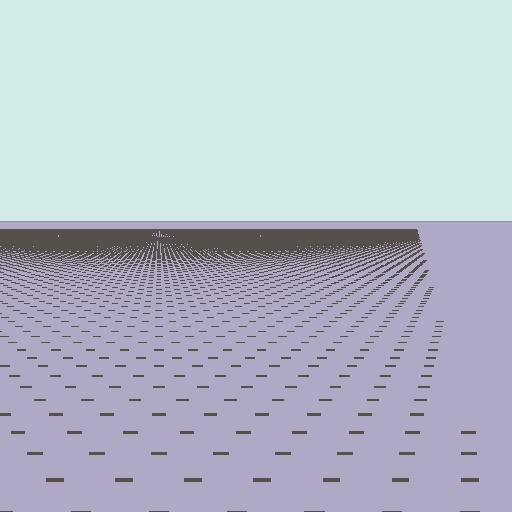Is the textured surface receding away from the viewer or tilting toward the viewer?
The surface is receding away from the viewer. Texture elements get smaller and denser toward the top.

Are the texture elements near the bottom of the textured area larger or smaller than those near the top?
Larger. Near the bottom, elements are closer to the viewer and appear at a bigger on-screen size.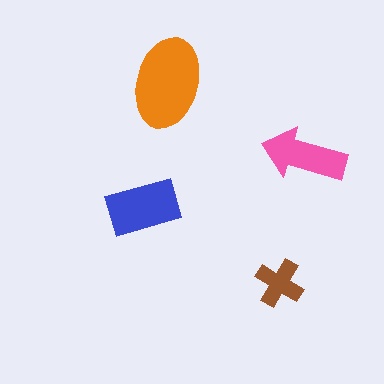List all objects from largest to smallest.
The orange ellipse, the blue rectangle, the pink arrow, the brown cross.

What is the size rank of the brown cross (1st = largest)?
4th.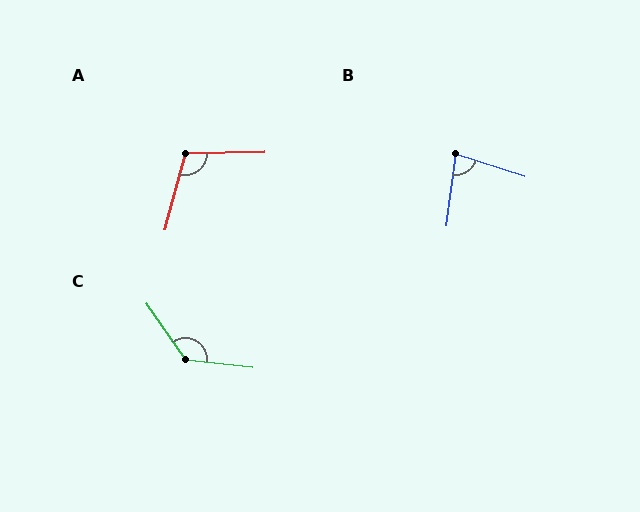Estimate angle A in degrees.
Approximately 106 degrees.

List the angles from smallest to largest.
B (80°), A (106°), C (131°).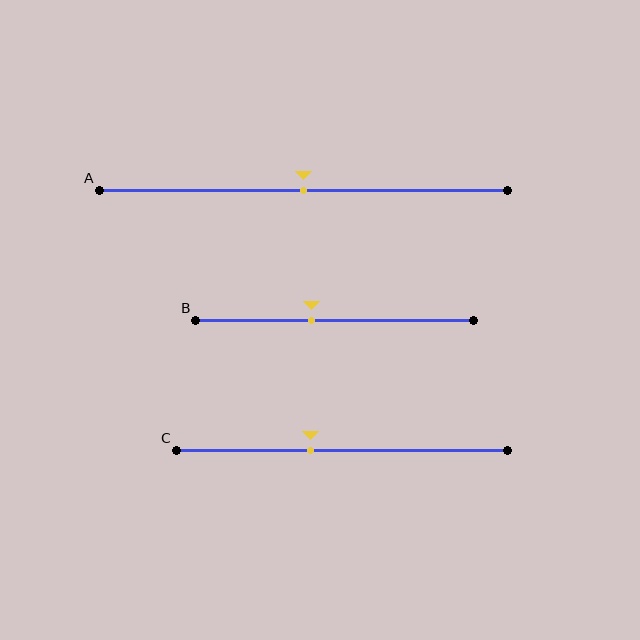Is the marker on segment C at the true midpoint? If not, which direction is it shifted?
No, the marker on segment C is shifted to the left by about 9% of the segment length.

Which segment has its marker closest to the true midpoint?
Segment A has its marker closest to the true midpoint.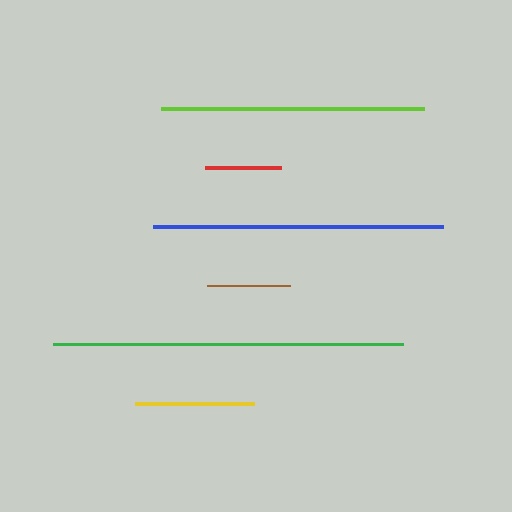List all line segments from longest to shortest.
From longest to shortest: green, blue, lime, yellow, brown, red.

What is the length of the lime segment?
The lime segment is approximately 263 pixels long.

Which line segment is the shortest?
The red line is the shortest at approximately 76 pixels.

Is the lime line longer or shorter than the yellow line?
The lime line is longer than the yellow line.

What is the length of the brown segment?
The brown segment is approximately 83 pixels long.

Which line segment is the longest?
The green line is the longest at approximately 349 pixels.